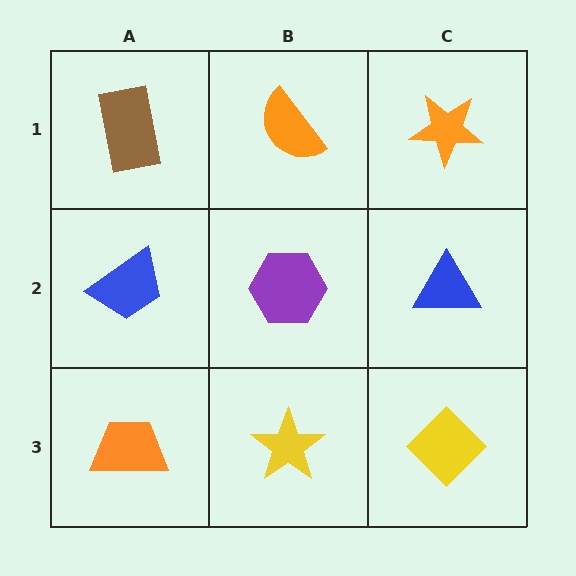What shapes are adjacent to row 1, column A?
A blue trapezoid (row 2, column A), an orange semicircle (row 1, column B).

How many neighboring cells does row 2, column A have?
3.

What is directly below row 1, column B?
A purple hexagon.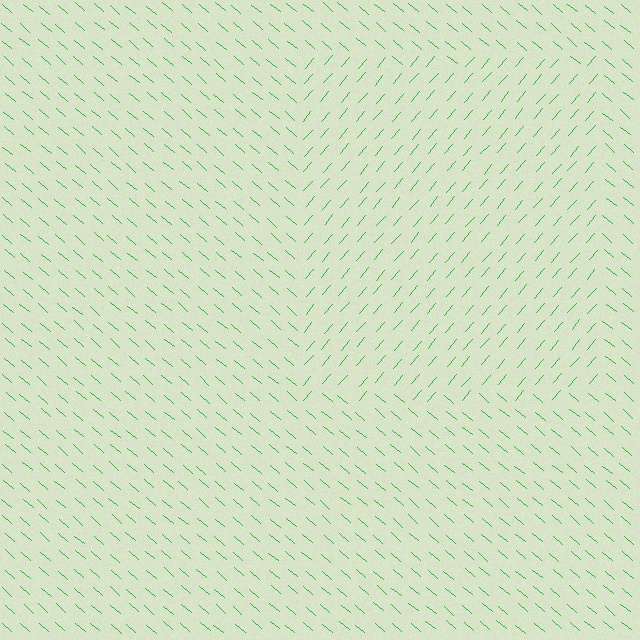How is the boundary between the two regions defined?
The boundary is defined purely by a change in line orientation (approximately 89 degrees difference). All lines are the same color and thickness.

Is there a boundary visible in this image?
Yes, there is a texture boundary formed by a change in line orientation.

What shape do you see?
I see a rectangle.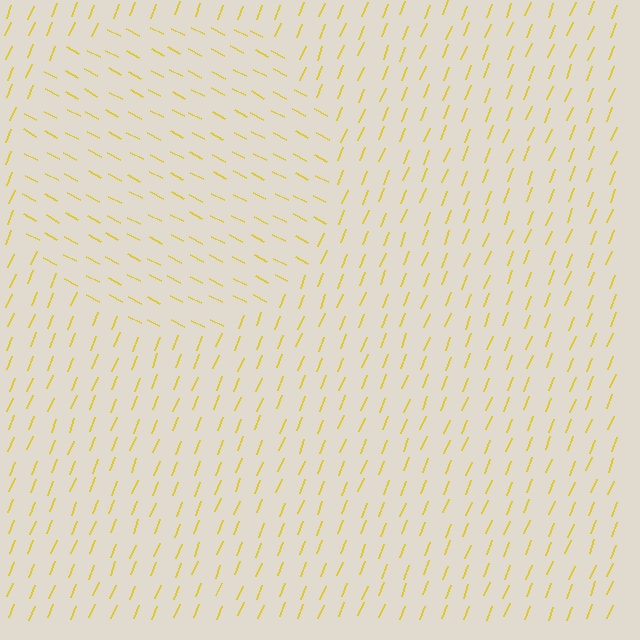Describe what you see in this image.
The image is filled with small yellow line segments. A circle region in the image has lines oriented differently from the surrounding lines, creating a visible texture boundary.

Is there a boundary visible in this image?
Yes, there is a texture boundary formed by a change in line orientation.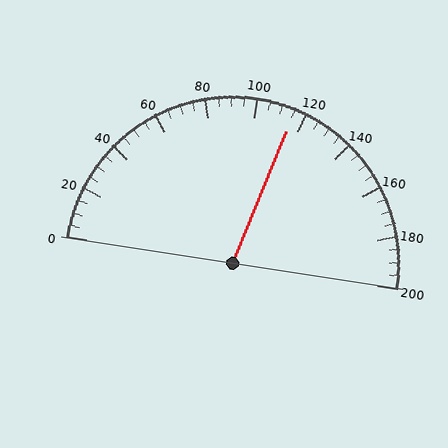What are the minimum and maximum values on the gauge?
The gauge ranges from 0 to 200.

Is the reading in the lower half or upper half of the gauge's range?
The reading is in the upper half of the range (0 to 200).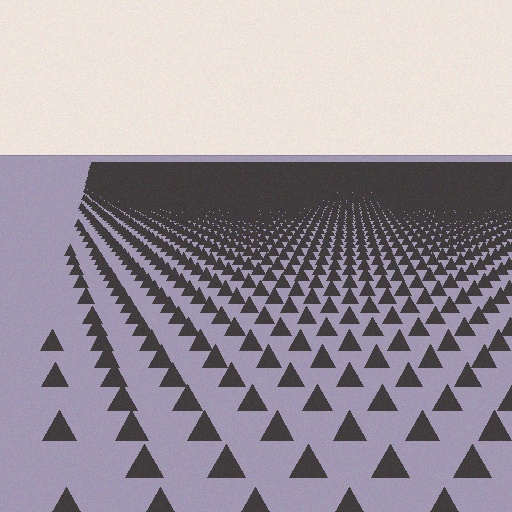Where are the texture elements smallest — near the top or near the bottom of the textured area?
Near the top.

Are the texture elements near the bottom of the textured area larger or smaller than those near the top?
Larger. Near the bottom, elements are closer to the viewer and appear at a bigger on-screen size.